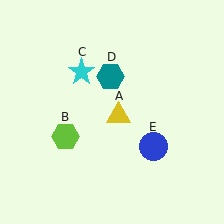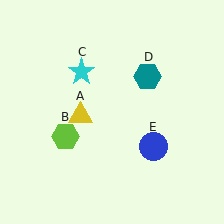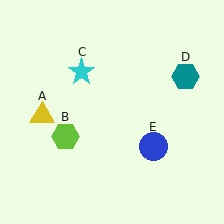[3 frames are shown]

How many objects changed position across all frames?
2 objects changed position: yellow triangle (object A), teal hexagon (object D).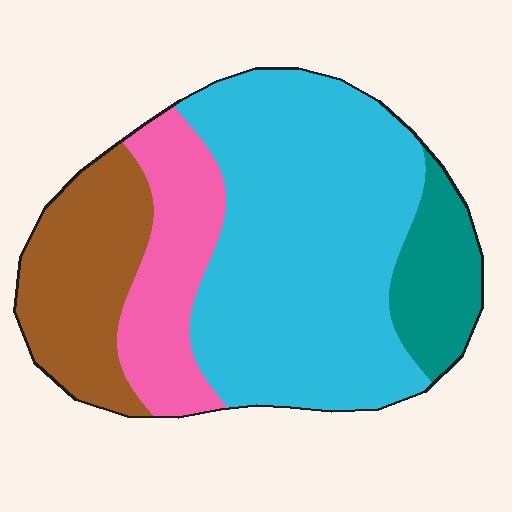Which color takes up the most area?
Cyan, at roughly 50%.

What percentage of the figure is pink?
Pink takes up about one sixth (1/6) of the figure.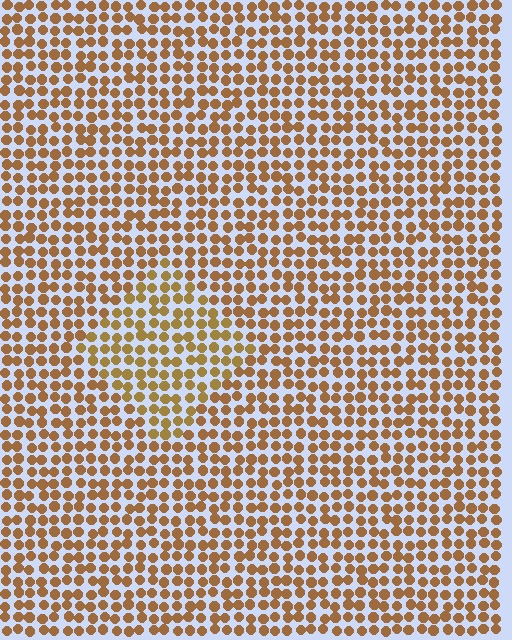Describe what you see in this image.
The image is filled with small brown elements in a uniform arrangement. A diamond-shaped region is visible where the elements are tinted to a slightly different hue, forming a subtle color boundary.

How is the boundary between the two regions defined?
The boundary is defined purely by a slight shift in hue (about 16 degrees). Spacing, size, and orientation are identical on both sides.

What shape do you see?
I see a diamond.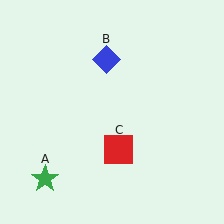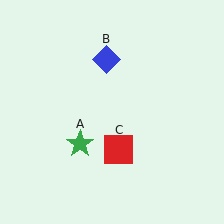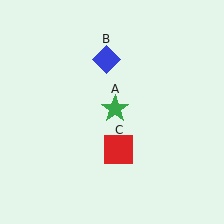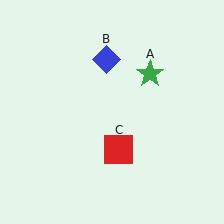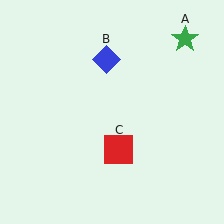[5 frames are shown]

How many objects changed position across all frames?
1 object changed position: green star (object A).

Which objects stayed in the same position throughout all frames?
Blue diamond (object B) and red square (object C) remained stationary.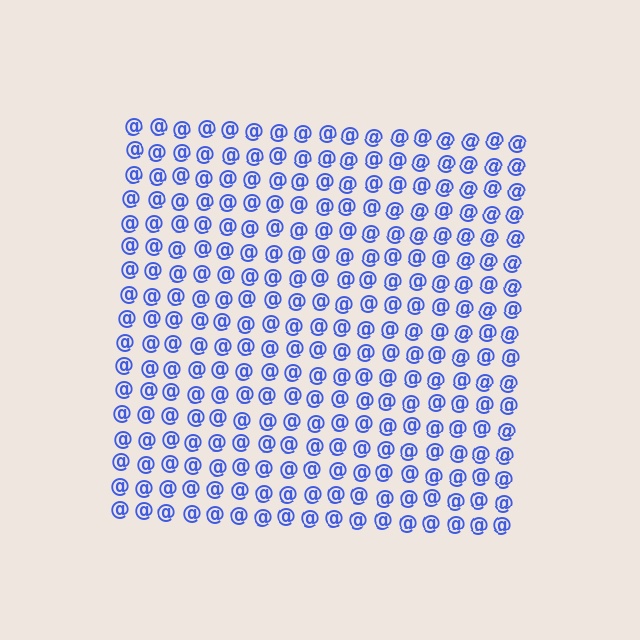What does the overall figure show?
The overall figure shows a square.